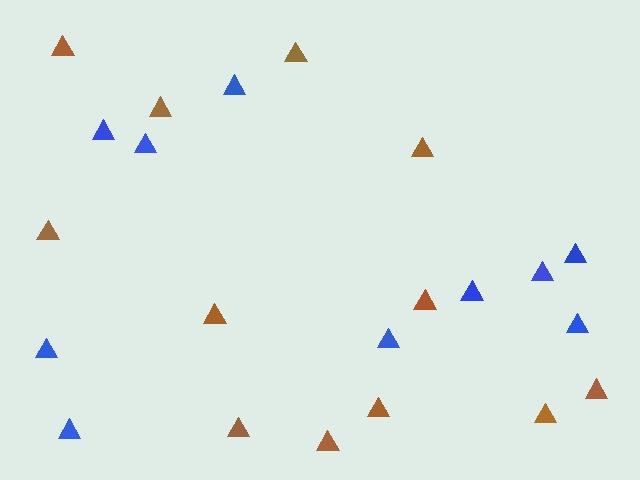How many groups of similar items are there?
There are 2 groups: one group of brown triangles (12) and one group of blue triangles (10).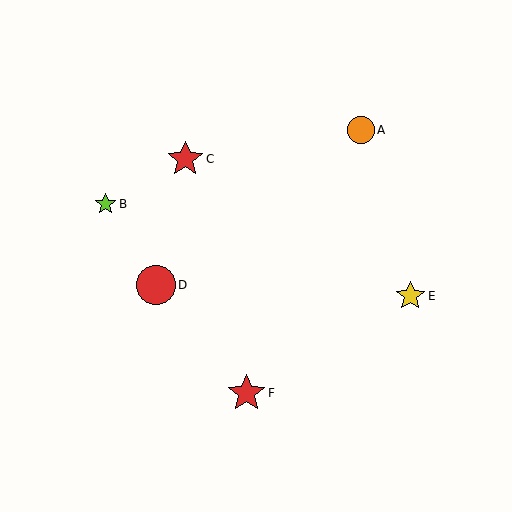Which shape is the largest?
The red circle (labeled D) is the largest.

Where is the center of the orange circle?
The center of the orange circle is at (361, 130).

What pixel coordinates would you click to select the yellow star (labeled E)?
Click at (410, 296) to select the yellow star E.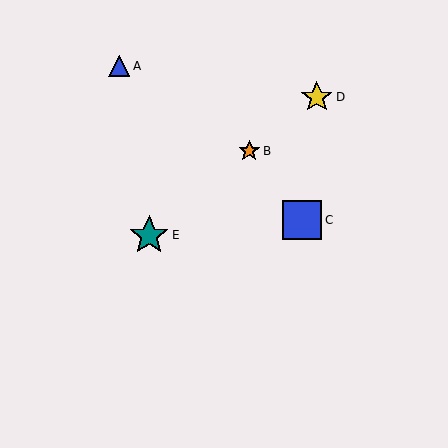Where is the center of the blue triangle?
The center of the blue triangle is at (119, 66).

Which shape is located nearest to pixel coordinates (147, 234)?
The teal star (labeled E) at (149, 235) is nearest to that location.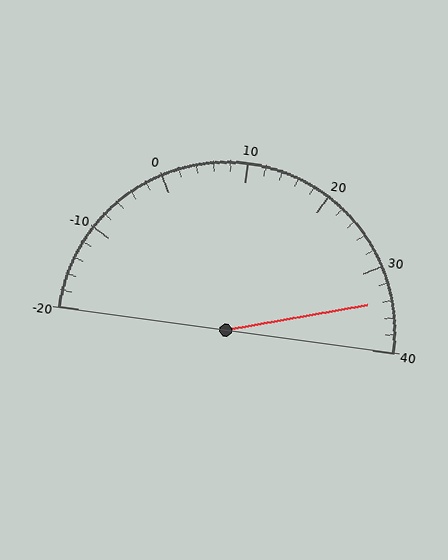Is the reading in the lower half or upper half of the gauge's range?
The reading is in the upper half of the range (-20 to 40).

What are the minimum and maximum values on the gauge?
The gauge ranges from -20 to 40.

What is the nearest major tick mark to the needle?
The nearest major tick mark is 30.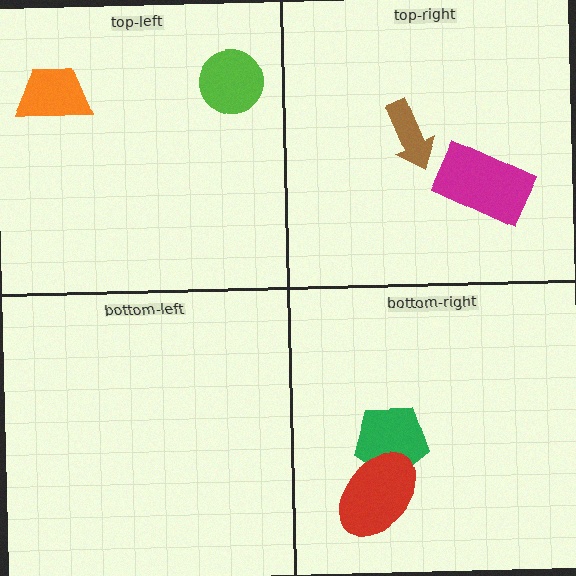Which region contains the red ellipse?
The bottom-right region.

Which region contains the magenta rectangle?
The top-right region.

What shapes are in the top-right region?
The brown arrow, the magenta rectangle.